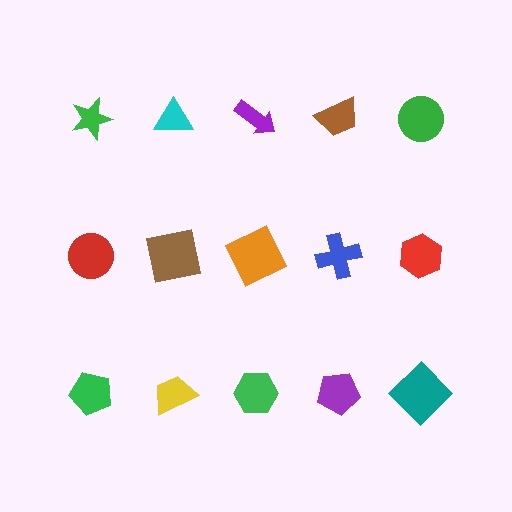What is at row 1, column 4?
A brown trapezoid.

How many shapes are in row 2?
5 shapes.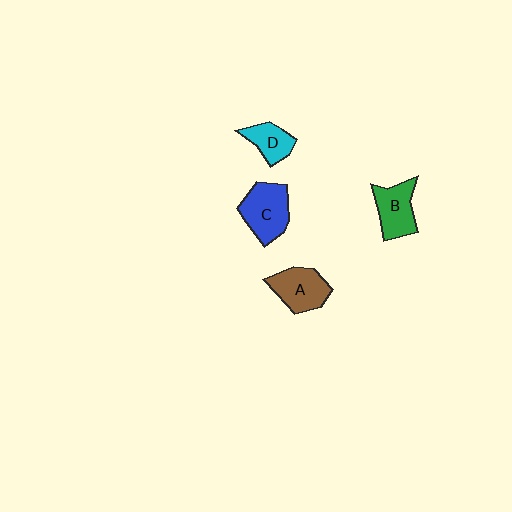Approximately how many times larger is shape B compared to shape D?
Approximately 1.4 times.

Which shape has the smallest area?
Shape D (cyan).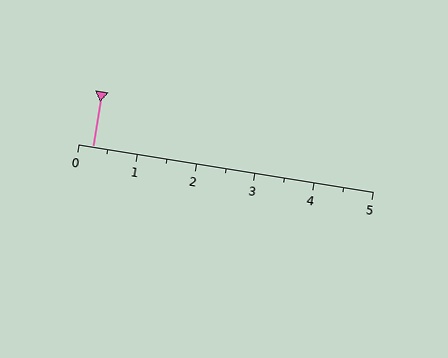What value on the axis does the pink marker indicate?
The marker indicates approximately 0.2.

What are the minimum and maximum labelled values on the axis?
The axis runs from 0 to 5.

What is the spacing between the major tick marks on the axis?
The major ticks are spaced 1 apart.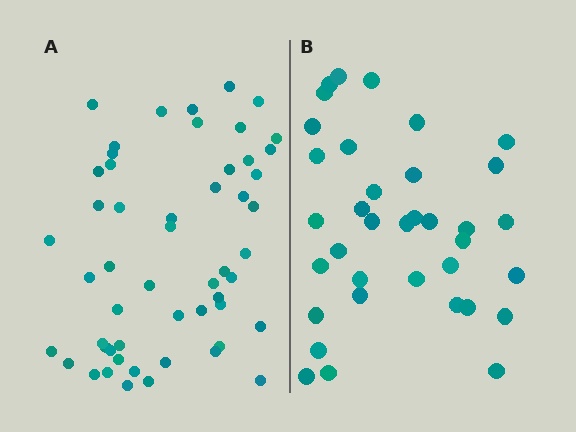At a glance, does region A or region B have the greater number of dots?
Region A (the left region) has more dots.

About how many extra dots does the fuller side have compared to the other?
Region A has approximately 15 more dots than region B.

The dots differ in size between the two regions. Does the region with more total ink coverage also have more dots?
No. Region B has more total ink coverage because its dots are larger, but region A actually contains more individual dots. Total area can be misleading — the number of items is what matters here.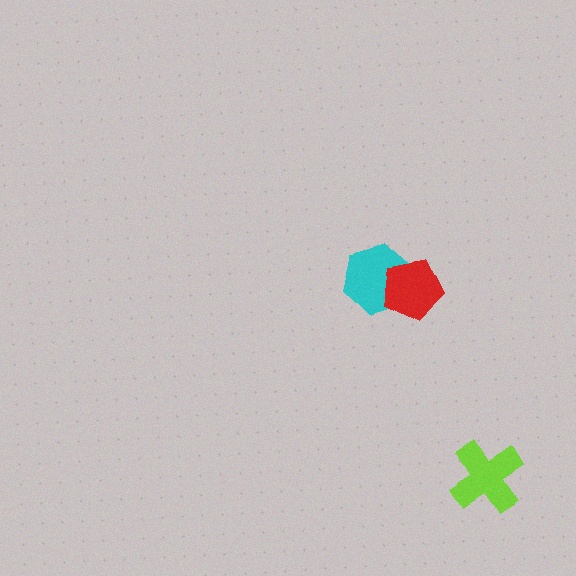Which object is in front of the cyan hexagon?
The red pentagon is in front of the cyan hexagon.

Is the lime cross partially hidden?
No, no other shape covers it.